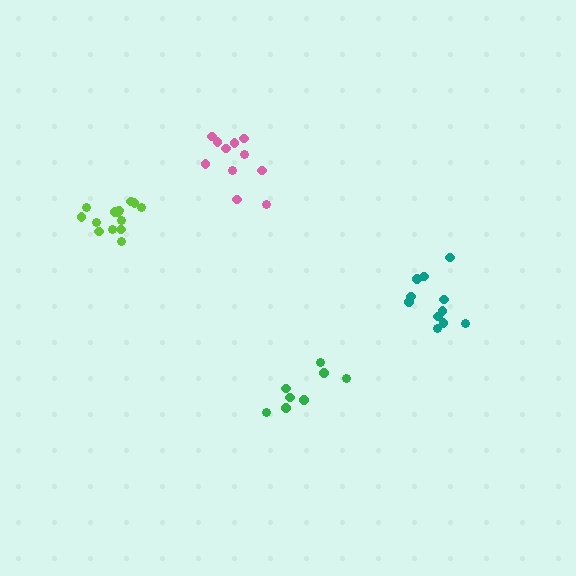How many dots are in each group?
Group 1: 11 dots, Group 2: 8 dots, Group 3: 14 dots, Group 4: 11 dots (44 total).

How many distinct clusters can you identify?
There are 4 distinct clusters.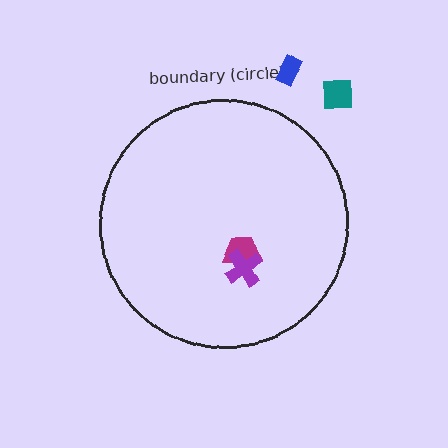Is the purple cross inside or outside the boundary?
Inside.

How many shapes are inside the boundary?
2 inside, 2 outside.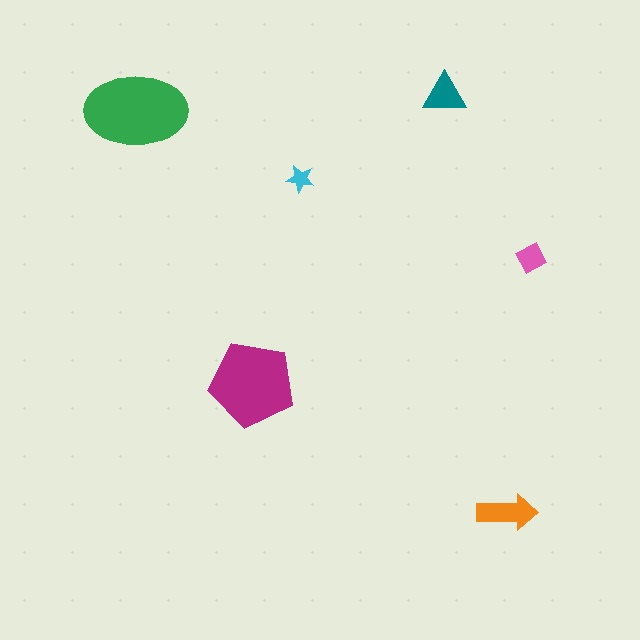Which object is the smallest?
The cyan star.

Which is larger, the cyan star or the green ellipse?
The green ellipse.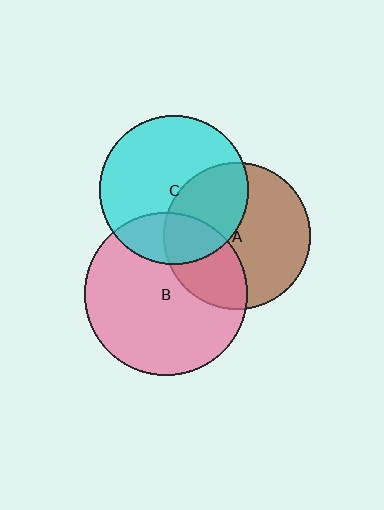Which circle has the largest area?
Circle B (pink).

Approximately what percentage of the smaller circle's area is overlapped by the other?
Approximately 35%.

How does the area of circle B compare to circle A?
Approximately 1.2 times.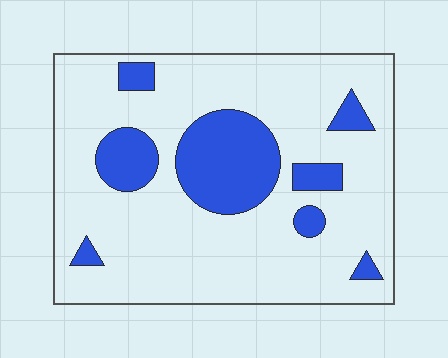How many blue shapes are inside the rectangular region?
8.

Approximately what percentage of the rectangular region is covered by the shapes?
Approximately 20%.